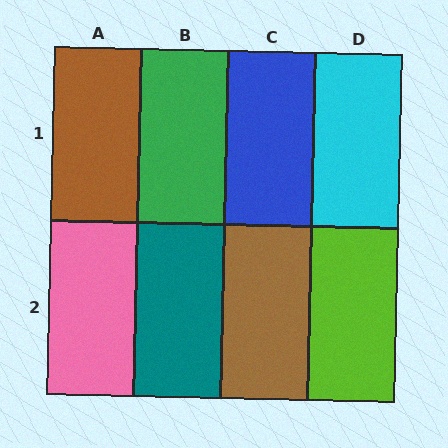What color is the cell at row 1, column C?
Blue.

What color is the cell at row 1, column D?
Cyan.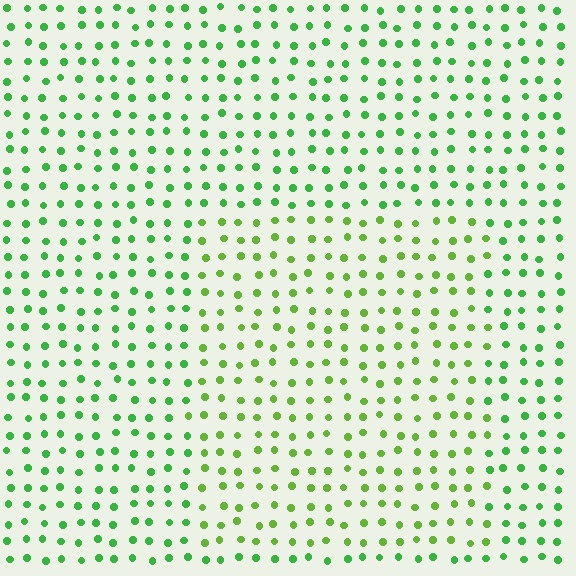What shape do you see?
I see a rectangle.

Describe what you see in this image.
The image is filled with small green elements in a uniform arrangement. A rectangle-shaped region is visible where the elements are tinted to a slightly different hue, forming a subtle color boundary.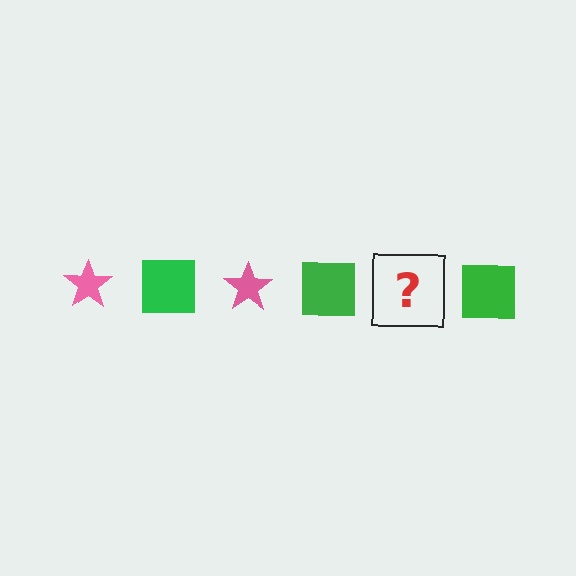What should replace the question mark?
The question mark should be replaced with a pink star.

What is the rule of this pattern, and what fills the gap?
The rule is that the pattern alternates between pink star and green square. The gap should be filled with a pink star.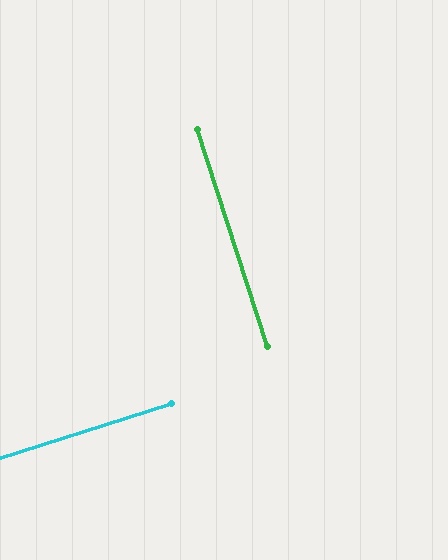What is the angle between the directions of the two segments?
Approximately 90 degrees.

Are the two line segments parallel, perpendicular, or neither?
Perpendicular — they meet at approximately 90°.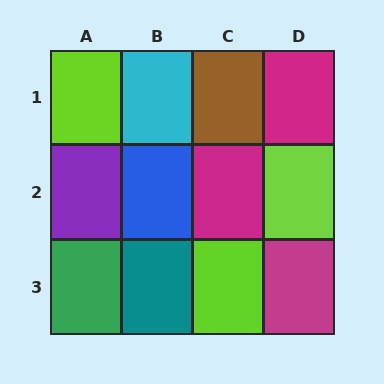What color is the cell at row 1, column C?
Brown.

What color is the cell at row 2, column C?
Magenta.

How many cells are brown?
1 cell is brown.